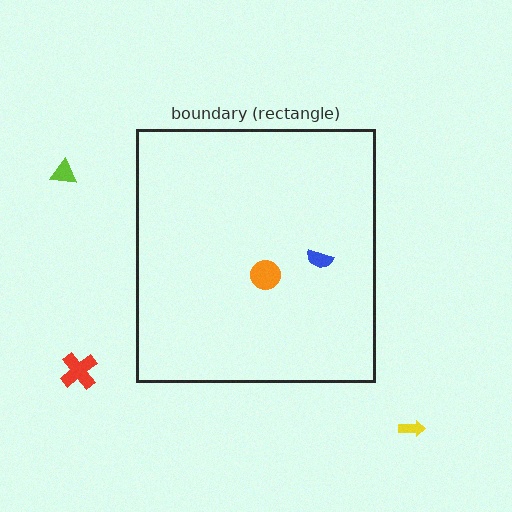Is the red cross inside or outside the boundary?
Outside.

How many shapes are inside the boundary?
2 inside, 3 outside.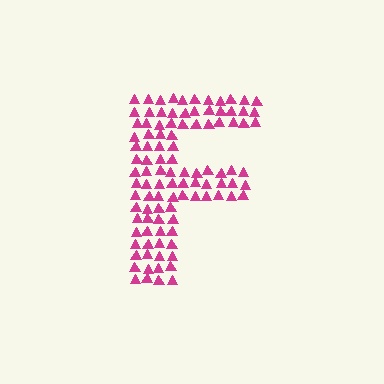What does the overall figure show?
The overall figure shows the letter F.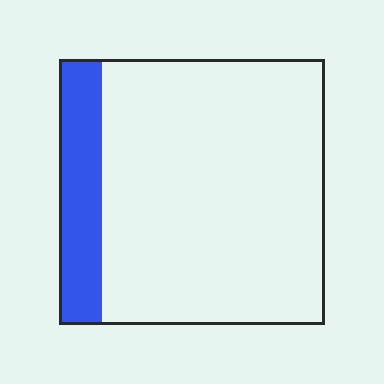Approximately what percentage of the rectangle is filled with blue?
Approximately 15%.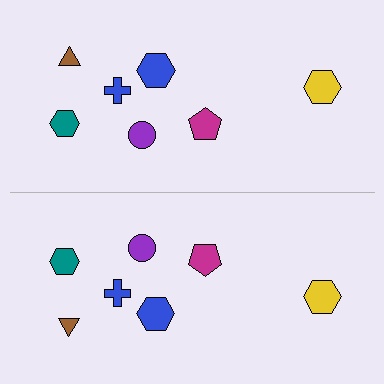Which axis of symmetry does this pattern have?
The pattern has a horizontal axis of symmetry running through the center of the image.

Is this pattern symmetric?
Yes, this pattern has bilateral (reflection) symmetry.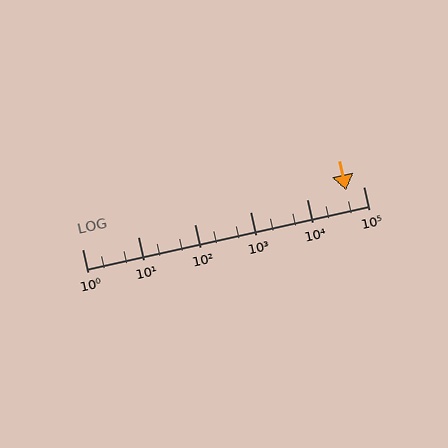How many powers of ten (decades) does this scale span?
The scale spans 5 decades, from 1 to 100000.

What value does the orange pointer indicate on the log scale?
The pointer indicates approximately 50000.